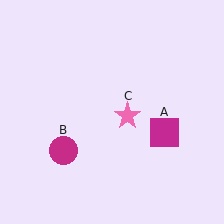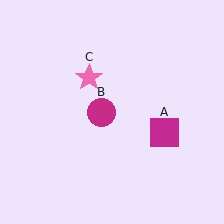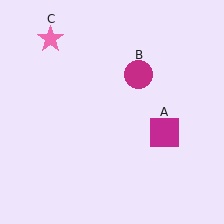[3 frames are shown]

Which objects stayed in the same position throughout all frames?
Magenta square (object A) remained stationary.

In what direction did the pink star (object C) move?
The pink star (object C) moved up and to the left.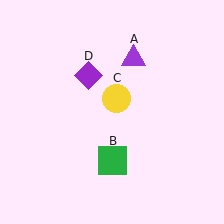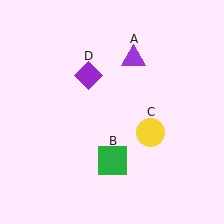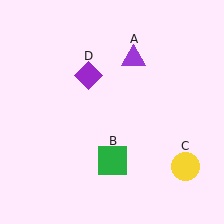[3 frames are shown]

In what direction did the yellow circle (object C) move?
The yellow circle (object C) moved down and to the right.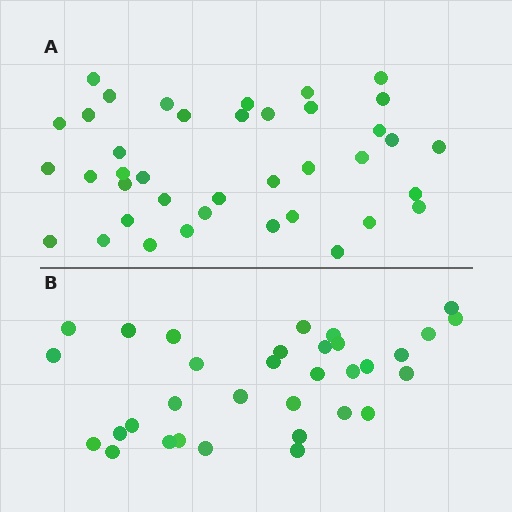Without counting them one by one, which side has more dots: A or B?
Region A (the top region) has more dots.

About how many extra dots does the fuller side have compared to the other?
Region A has about 6 more dots than region B.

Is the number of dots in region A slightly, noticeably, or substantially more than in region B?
Region A has only slightly more — the two regions are fairly close. The ratio is roughly 1.2 to 1.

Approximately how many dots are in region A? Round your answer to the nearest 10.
About 40 dots. (The exact count is 39, which rounds to 40.)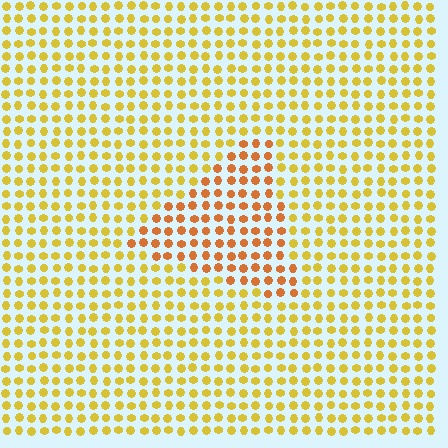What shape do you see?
I see a triangle.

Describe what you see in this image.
The image is filled with small yellow elements in a uniform arrangement. A triangle-shaped region is visible where the elements are tinted to a slightly different hue, forming a subtle color boundary.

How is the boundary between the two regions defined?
The boundary is defined purely by a slight shift in hue (about 29 degrees). Spacing, size, and orientation are identical on both sides.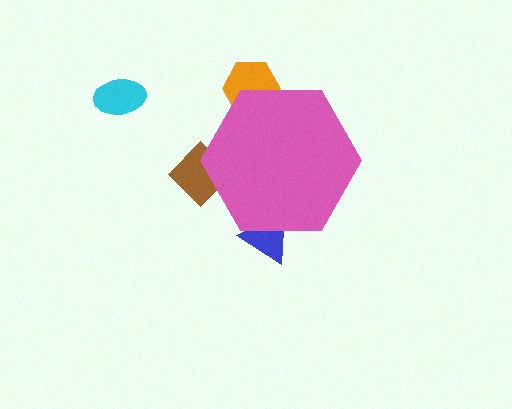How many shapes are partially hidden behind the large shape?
3 shapes are partially hidden.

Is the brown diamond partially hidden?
Yes, the brown diamond is partially hidden behind the pink hexagon.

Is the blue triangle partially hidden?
Yes, the blue triangle is partially hidden behind the pink hexagon.